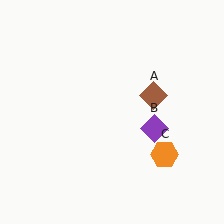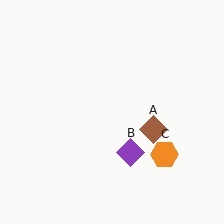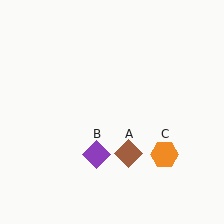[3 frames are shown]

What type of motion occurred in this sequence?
The brown diamond (object A), purple diamond (object B) rotated clockwise around the center of the scene.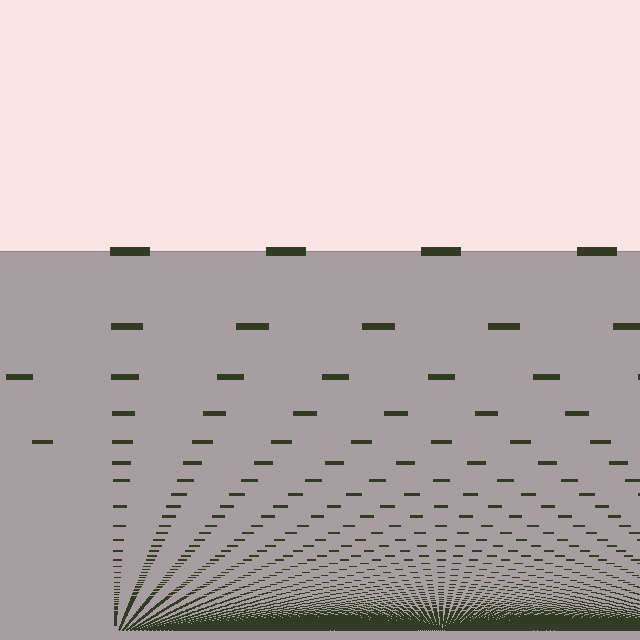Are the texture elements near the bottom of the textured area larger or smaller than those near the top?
Smaller. The gradient is inverted — elements near the bottom are smaller and denser.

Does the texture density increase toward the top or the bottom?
Density increases toward the bottom.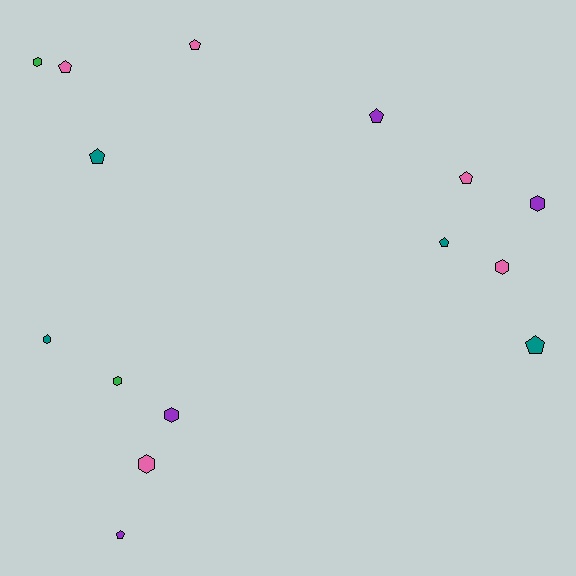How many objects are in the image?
There are 15 objects.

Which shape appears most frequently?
Pentagon, with 8 objects.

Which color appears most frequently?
Pink, with 5 objects.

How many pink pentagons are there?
There are 3 pink pentagons.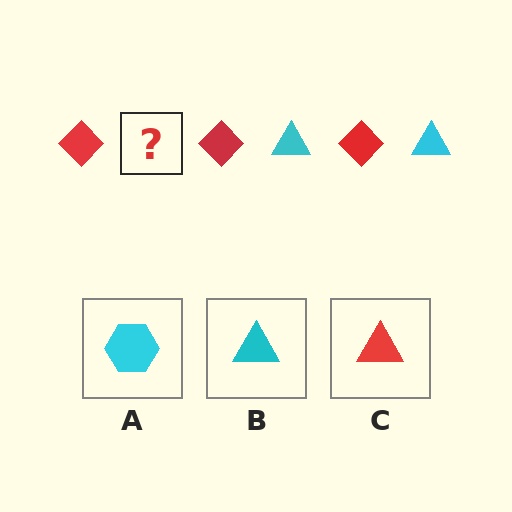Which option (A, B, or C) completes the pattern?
B.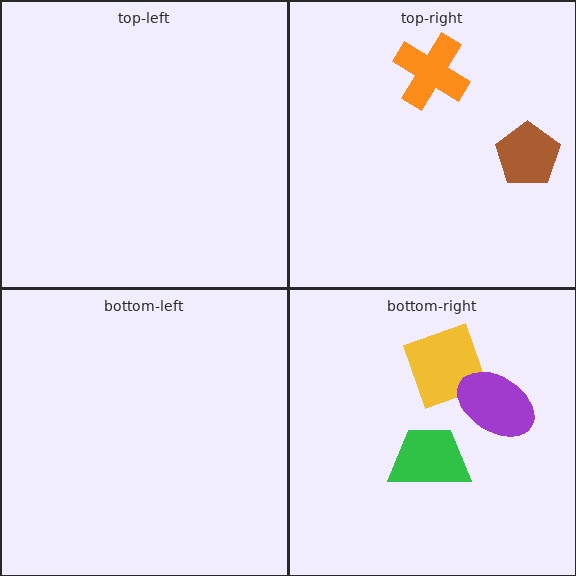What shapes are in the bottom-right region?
The yellow diamond, the green trapezoid, the purple ellipse.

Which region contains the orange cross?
The top-right region.